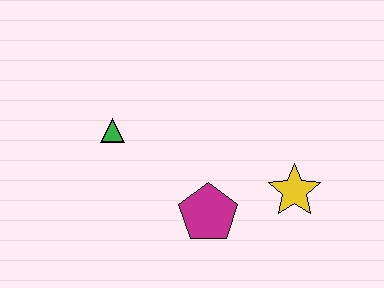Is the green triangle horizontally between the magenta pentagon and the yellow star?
No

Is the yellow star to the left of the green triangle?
No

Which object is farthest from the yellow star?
The green triangle is farthest from the yellow star.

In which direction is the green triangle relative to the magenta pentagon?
The green triangle is to the left of the magenta pentagon.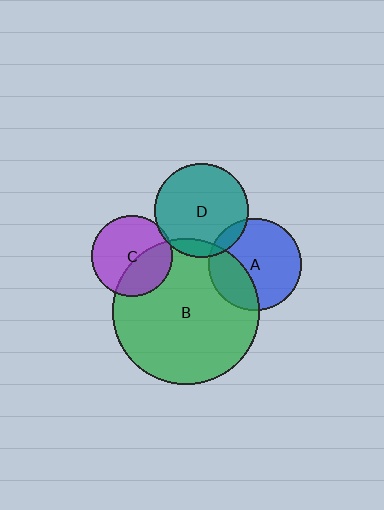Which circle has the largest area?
Circle B (green).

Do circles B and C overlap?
Yes.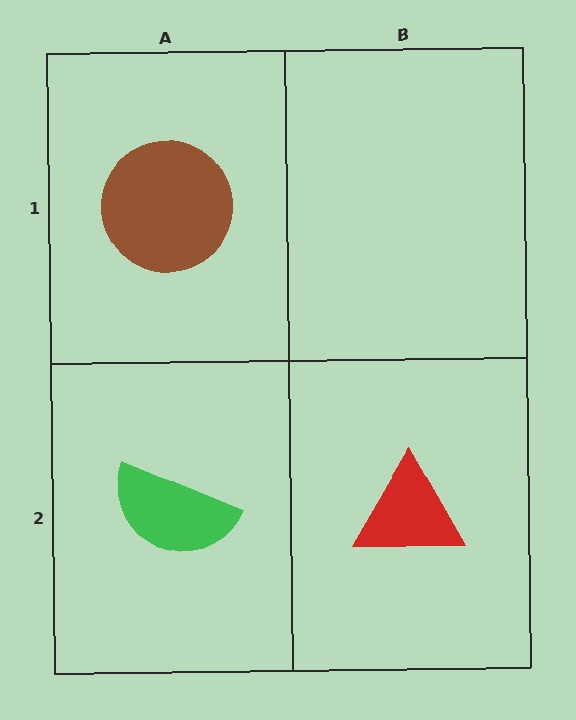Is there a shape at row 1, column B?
No, that cell is empty.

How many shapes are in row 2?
2 shapes.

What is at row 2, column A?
A green semicircle.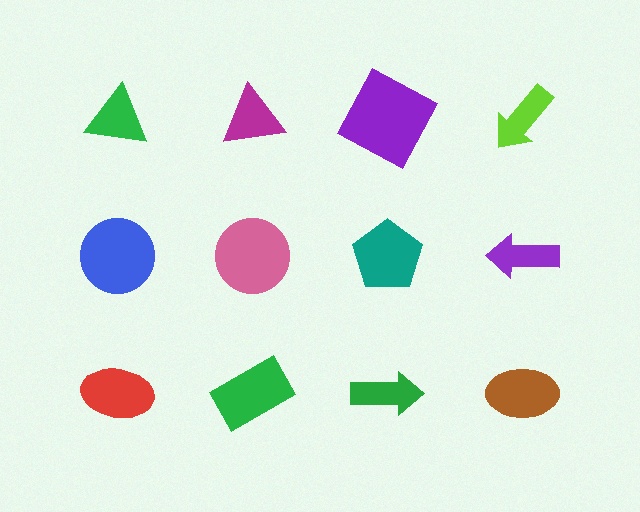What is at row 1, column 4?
A lime arrow.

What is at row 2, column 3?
A teal pentagon.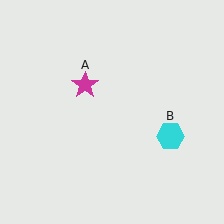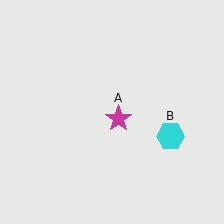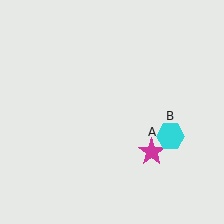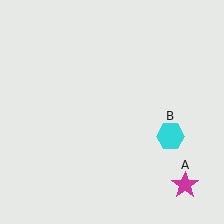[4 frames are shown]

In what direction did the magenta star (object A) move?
The magenta star (object A) moved down and to the right.